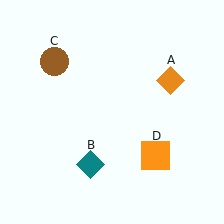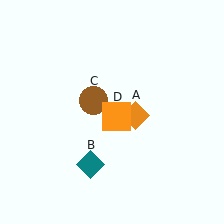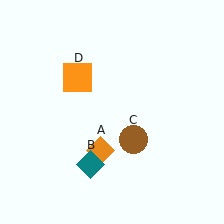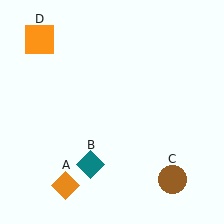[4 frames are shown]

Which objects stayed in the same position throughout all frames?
Teal diamond (object B) remained stationary.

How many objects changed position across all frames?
3 objects changed position: orange diamond (object A), brown circle (object C), orange square (object D).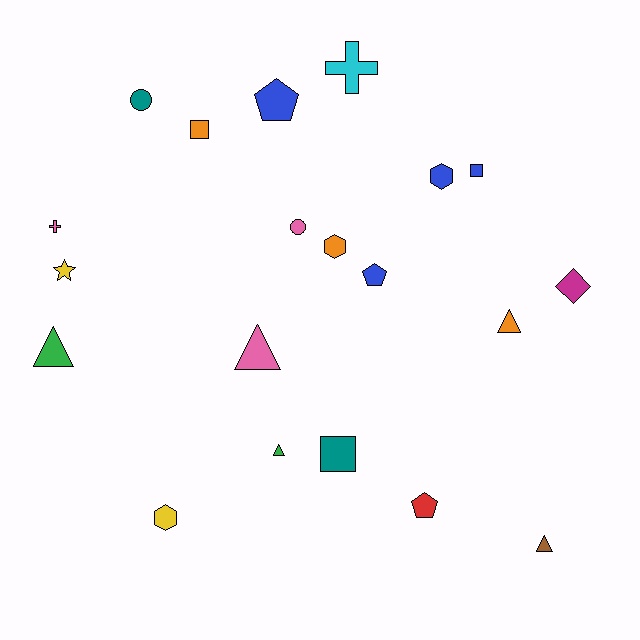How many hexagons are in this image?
There are 3 hexagons.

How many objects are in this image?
There are 20 objects.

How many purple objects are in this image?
There are no purple objects.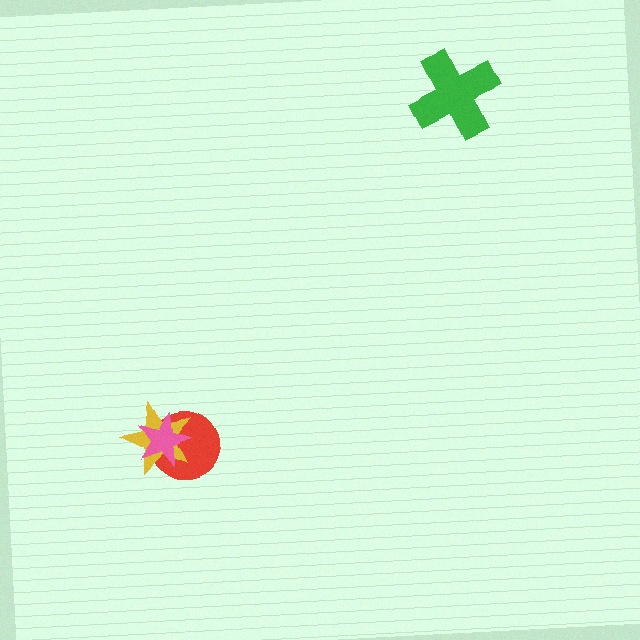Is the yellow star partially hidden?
Yes, it is partially covered by another shape.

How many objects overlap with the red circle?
2 objects overlap with the red circle.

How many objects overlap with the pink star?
2 objects overlap with the pink star.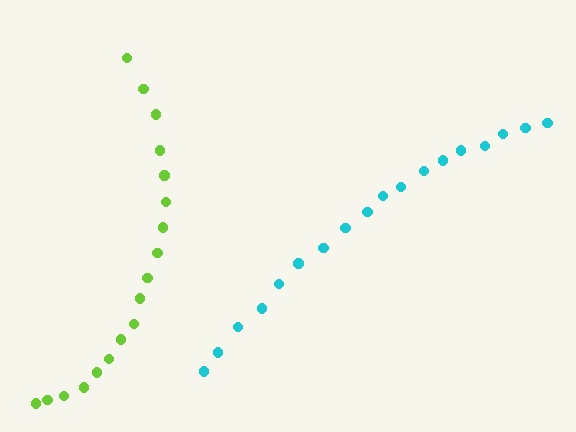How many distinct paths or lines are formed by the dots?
There are 2 distinct paths.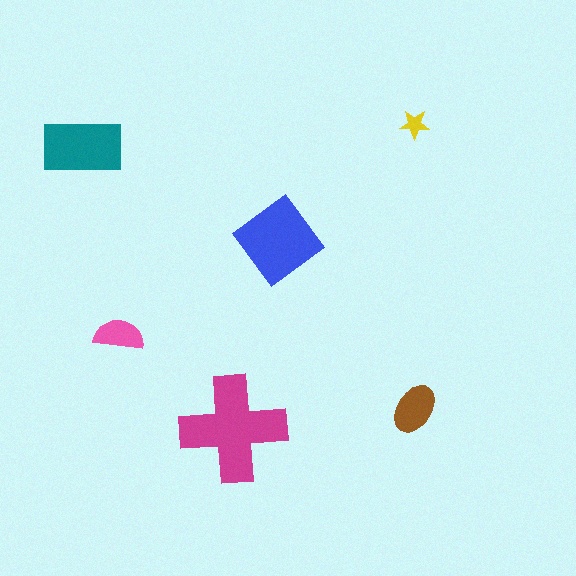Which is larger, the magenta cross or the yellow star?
The magenta cross.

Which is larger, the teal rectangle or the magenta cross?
The magenta cross.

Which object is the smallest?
The yellow star.